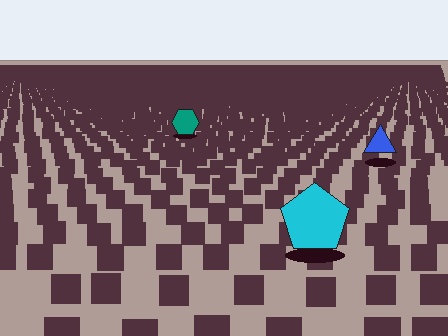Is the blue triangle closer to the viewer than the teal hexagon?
Yes. The blue triangle is closer — you can tell from the texture gradient: the ground texture is coarser near it.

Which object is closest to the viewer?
The cyan pentagon is closest. The texture marks near it are larger and more spread out.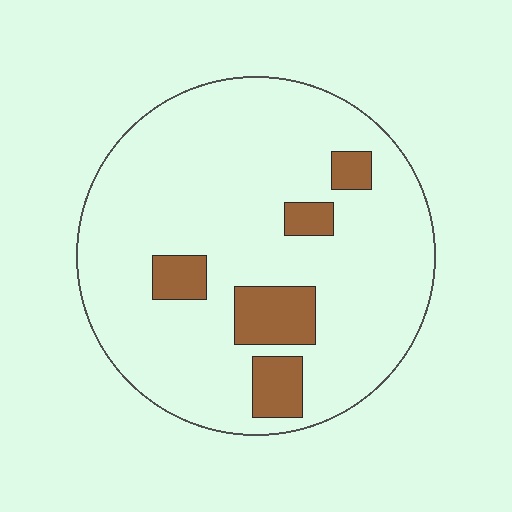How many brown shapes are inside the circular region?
5.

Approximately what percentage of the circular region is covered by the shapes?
Approximately 15%.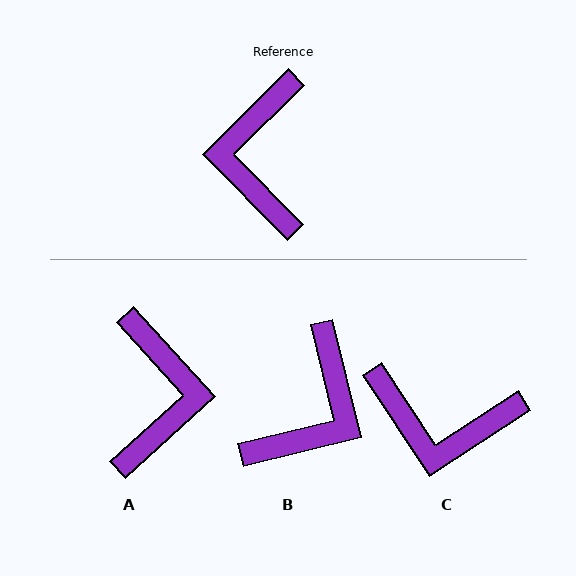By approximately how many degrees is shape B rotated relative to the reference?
Approximately 149 degrees counter-clockwise.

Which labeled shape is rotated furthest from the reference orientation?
A, about 178 degrees away.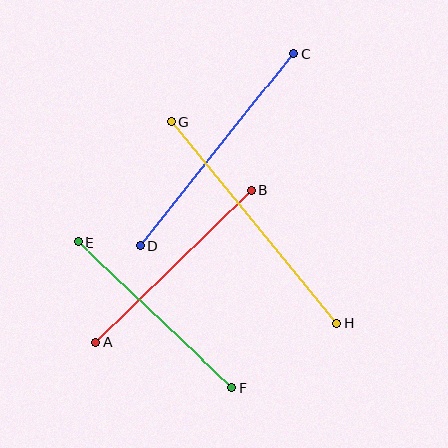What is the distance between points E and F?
The distance is approximately 212 pixels.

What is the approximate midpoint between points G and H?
The midpoint is at approximately (254, 223) pixels.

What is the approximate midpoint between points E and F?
The midpoint is at approximately (155, 315) pixels.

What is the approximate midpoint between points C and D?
The midpoint is at approximately (217, 150) pixels.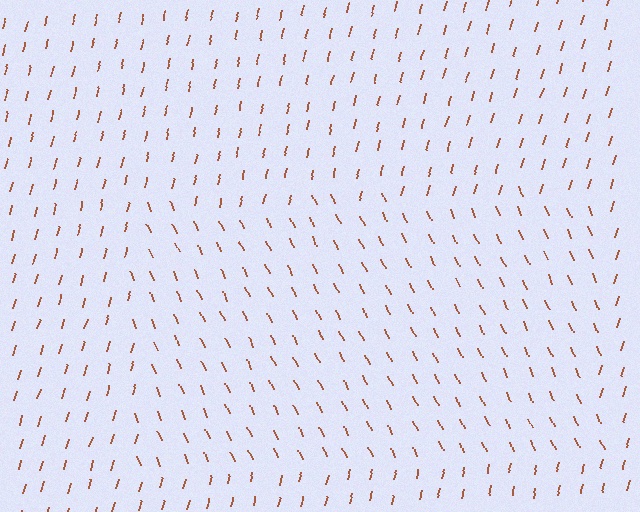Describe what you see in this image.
The image is filled with small brown line segments. A rectangle region in the image has lines oriented differently from the surrounding lines, creating a visible texture boundary.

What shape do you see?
I see a rectangle.